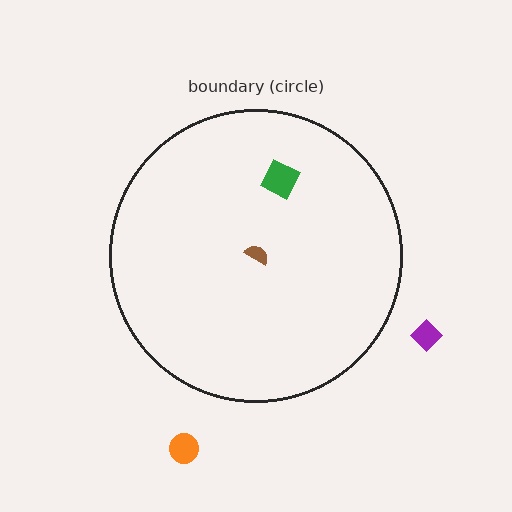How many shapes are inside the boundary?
2 inside, 2 outside.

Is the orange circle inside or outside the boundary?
Outside.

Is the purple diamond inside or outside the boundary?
Outside.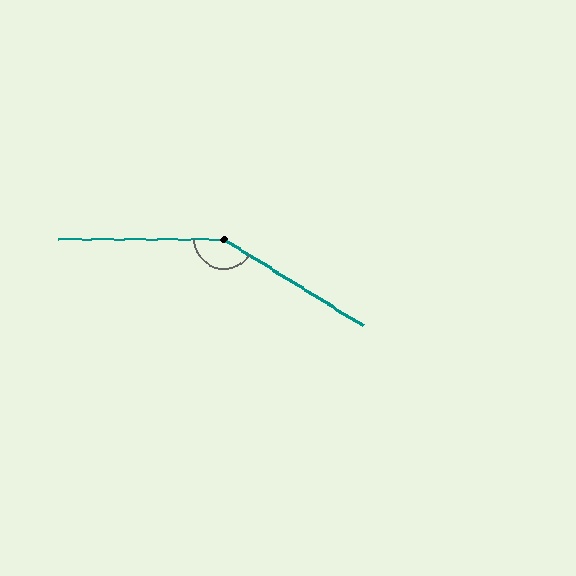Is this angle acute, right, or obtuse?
It is obtuse.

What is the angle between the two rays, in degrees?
Approximately 148 degrees.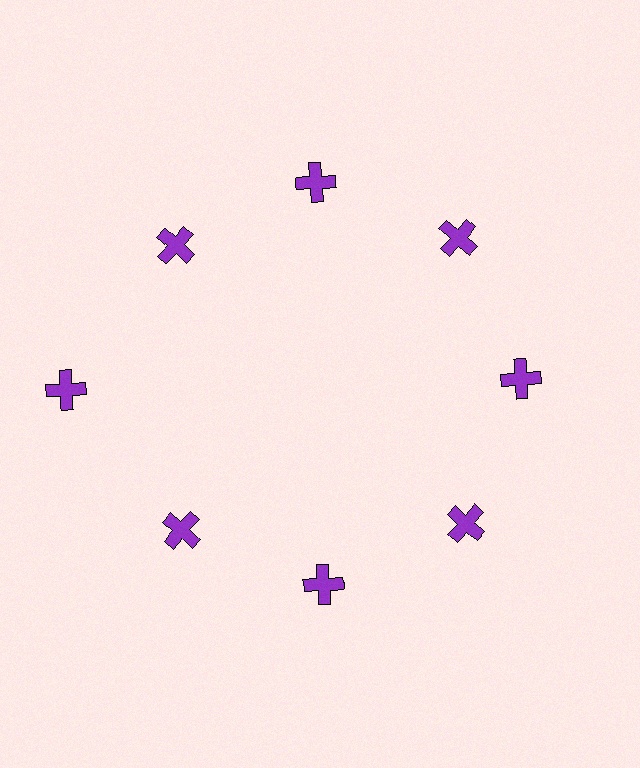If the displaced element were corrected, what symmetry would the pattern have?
It would have 8-fold rotational symmetry — the pattern would map onto itself every 45 degrees.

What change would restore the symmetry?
The symmetry would be restored by moving it inward, back onto the ring so that all 8 crosses sit at equal angles and equal distance from the center.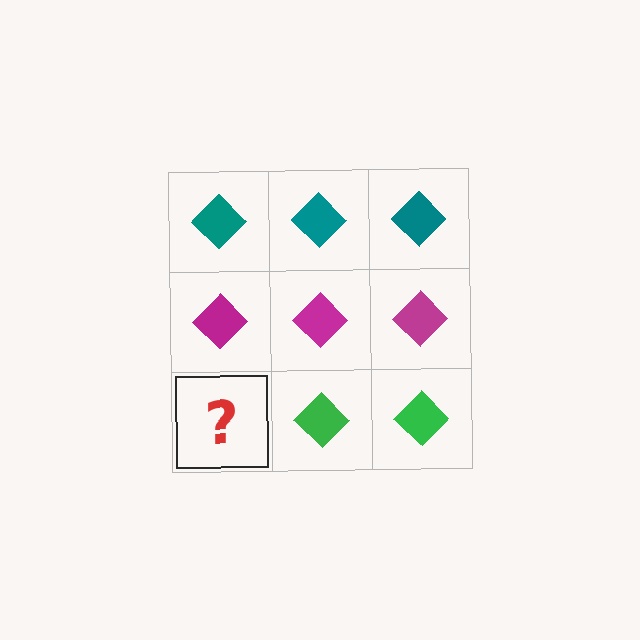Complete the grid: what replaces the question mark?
The question mark should be replaced with a green diamond.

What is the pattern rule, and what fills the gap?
The rule is that each row has a consistent color. The gap should be filled with a green diamond.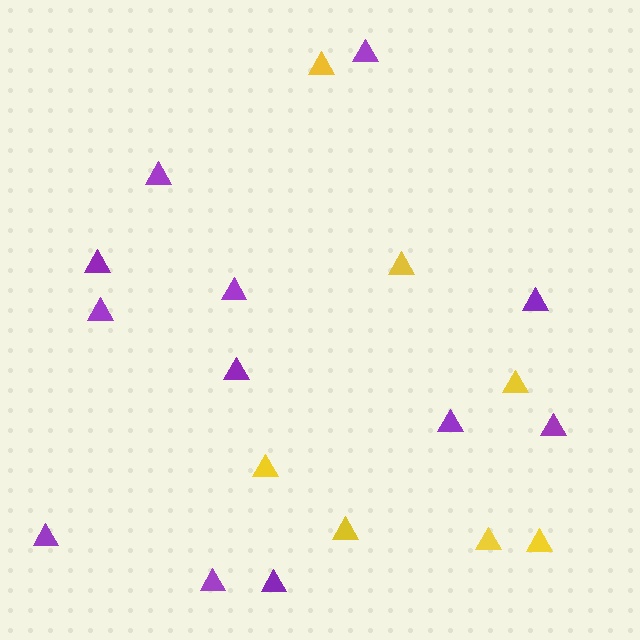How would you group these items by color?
There are 2 groups: one group of yellow triangles (7) and one group of purple triangles (12).